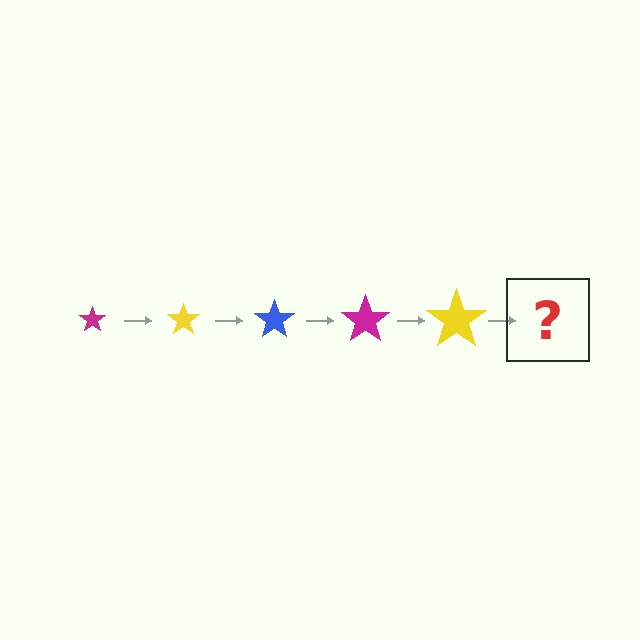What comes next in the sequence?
The next element should be a blue star, larger than the previous one.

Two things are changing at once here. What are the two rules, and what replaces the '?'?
The two rules are that the star grows larger each step and the color cycles through magenta, yellow, and blue. The '?' should be a blue star, larger than the previous one.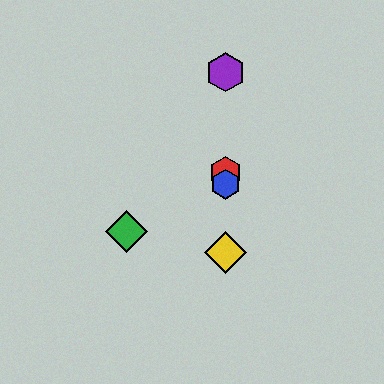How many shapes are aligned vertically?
4 shapes (the red hexagon, the blue hexagon, the yellow diamond, the purple hexagon) are aligned vertically.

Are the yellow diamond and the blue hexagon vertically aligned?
Yes, both are at x≈225.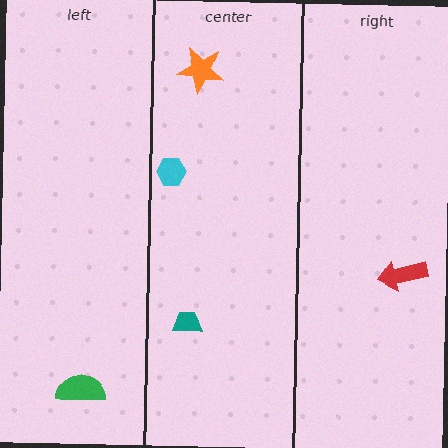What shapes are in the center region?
The orange star, the teal trapezoid, the cyan hexagon.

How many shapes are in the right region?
1.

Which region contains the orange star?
The center region.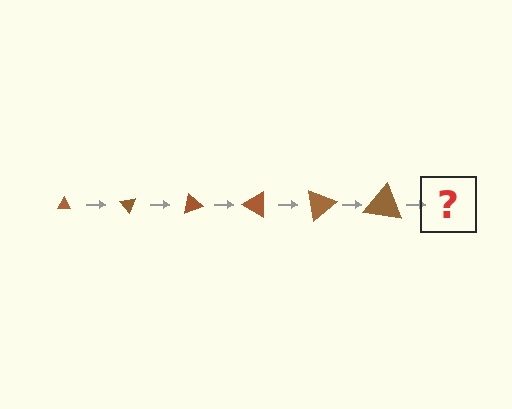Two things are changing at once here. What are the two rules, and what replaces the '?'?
The two rules are that the triangle grows larger each step and it rotates 50 degrees each step. The '?' should be a triangle, larger than the previous one and rotated 300 degrees from the start.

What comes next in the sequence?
The next element should be a triangle, larger than the previous one and rotated 300 degrees from the start.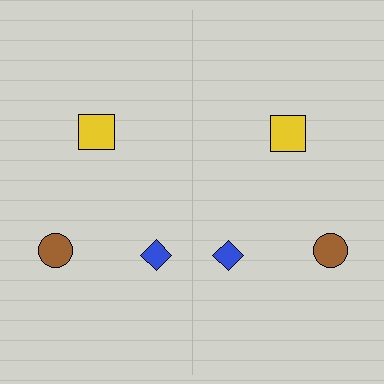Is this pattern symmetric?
Yes, this pattern has bilateral (reflection) symmetry.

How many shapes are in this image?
There are 6 shapes in this image.